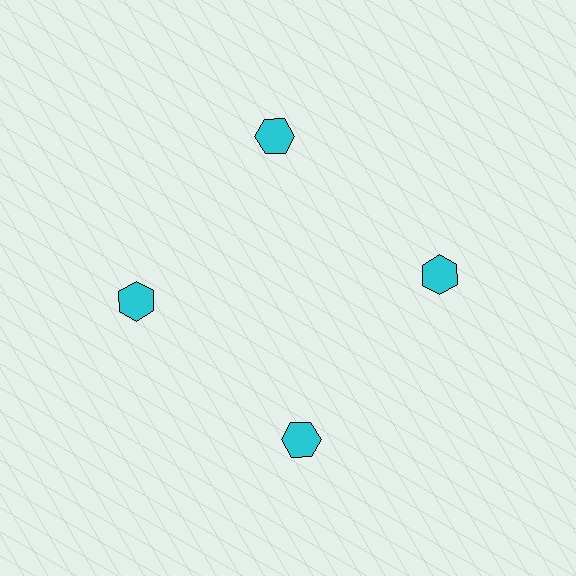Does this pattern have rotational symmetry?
Yes, this pattern has 4-fold rotational symmetry. It looks the same after rotating 90 degrees around the center.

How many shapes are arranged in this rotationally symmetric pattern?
There are 4 shapes, arranged in 4 groups of 1.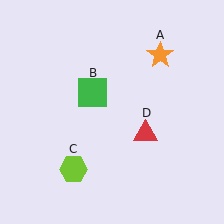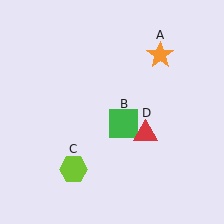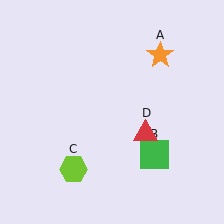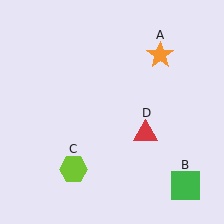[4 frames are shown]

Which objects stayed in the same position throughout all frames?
Orange star (object A) and lime hexagon (object C) and red triangle (object D) remained stationary.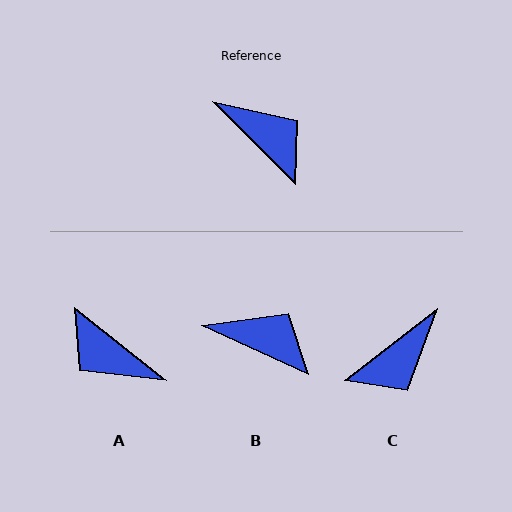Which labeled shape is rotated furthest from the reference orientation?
A, about 174 degrees away.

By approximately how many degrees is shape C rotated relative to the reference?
Approximately 98 degrees clockwise.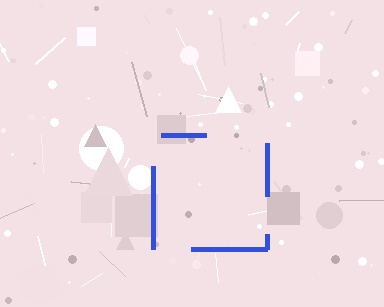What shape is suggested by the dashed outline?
The dashed outline suggests a square.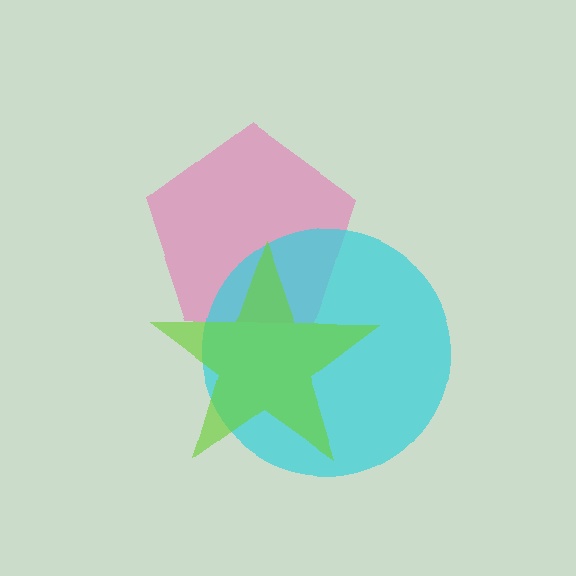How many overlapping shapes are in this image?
There are 3 overlapping shapes in the image.